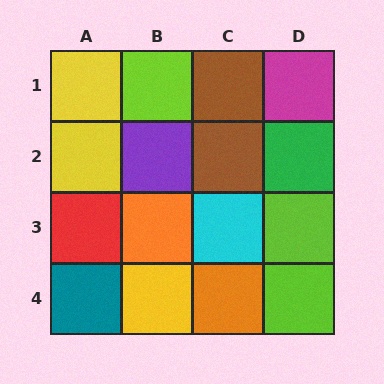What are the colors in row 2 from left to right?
Yellow, purple, brown, green.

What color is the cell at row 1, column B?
Lime.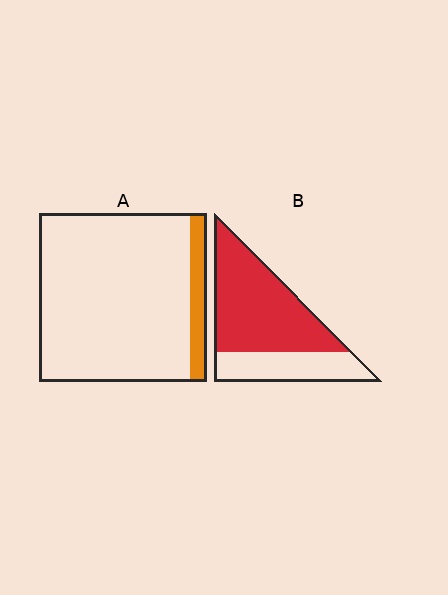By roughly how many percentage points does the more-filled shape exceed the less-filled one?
By roughly 60 percentage points (B over A).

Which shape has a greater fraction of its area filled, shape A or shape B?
Shape B.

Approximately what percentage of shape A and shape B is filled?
A is approximately 10% and B is approximately 70%.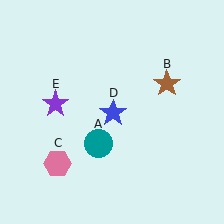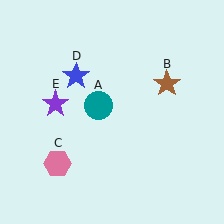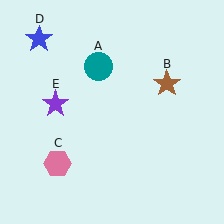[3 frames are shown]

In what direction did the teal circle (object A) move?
The teal circle (object A) moved up.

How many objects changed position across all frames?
2 objects changed position: teal circle (object A), blue star (object D).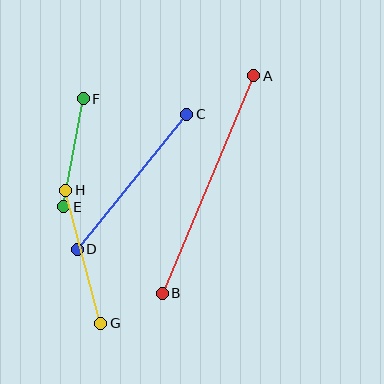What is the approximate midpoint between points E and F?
The midpoint is at approximately (73, 153) pixels.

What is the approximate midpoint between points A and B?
The midpoint is at approximately (208, 185) pixels.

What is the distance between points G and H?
The distance is approximately 138 pixels.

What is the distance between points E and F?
The distance is approximately 110 pixels.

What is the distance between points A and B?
The distance is approximately 236 pixels.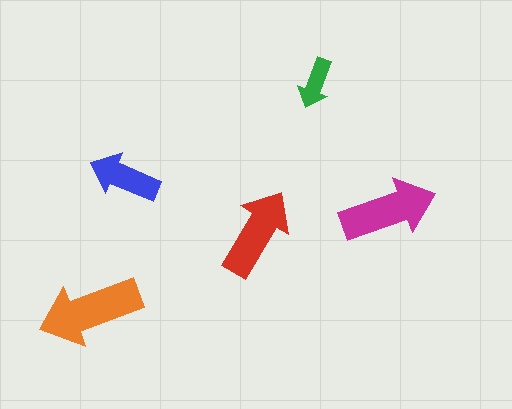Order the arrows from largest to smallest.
the orange one, the magenta one, the red one, the blue one, the green one.